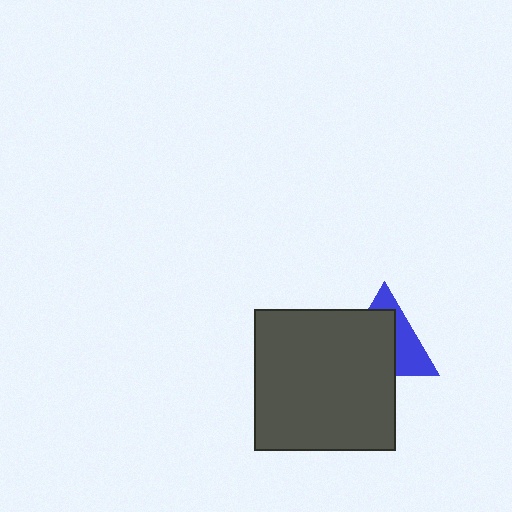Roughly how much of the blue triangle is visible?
A small part of it is visible (roughly 41%).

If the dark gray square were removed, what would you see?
You would see the complete blue triangle.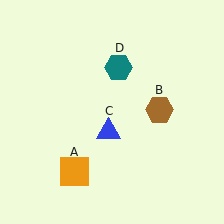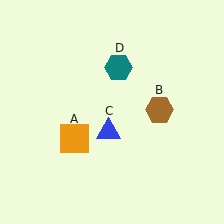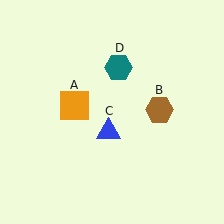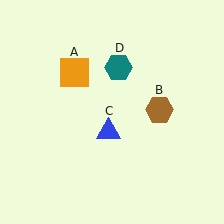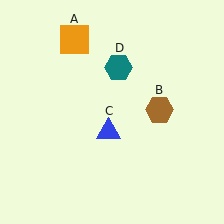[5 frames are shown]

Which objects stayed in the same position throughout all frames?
Brown hexagon (object B) and blue triangle (object C) and teal hexagon (object D) remained stationary.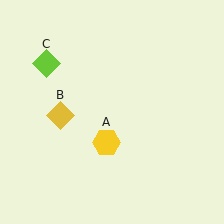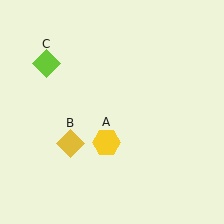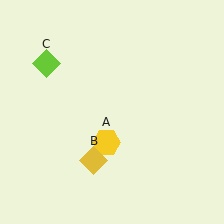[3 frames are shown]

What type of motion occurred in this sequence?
The yellow diamond (object B) rotated counterclockwise around the center of the scene.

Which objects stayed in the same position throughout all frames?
Yellow hexagon (object A) and lime diamond (object C) remained stationary.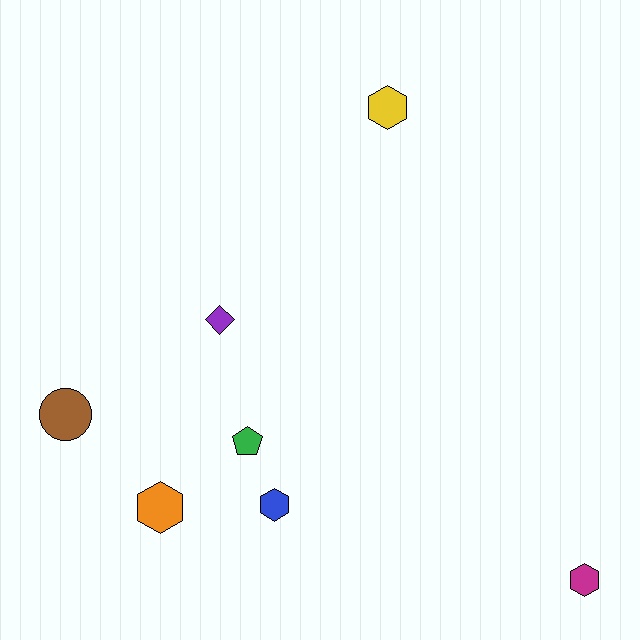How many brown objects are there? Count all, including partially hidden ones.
There is 1 brown object.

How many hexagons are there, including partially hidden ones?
There are 4 hexagons.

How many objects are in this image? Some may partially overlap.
There are 7 objects.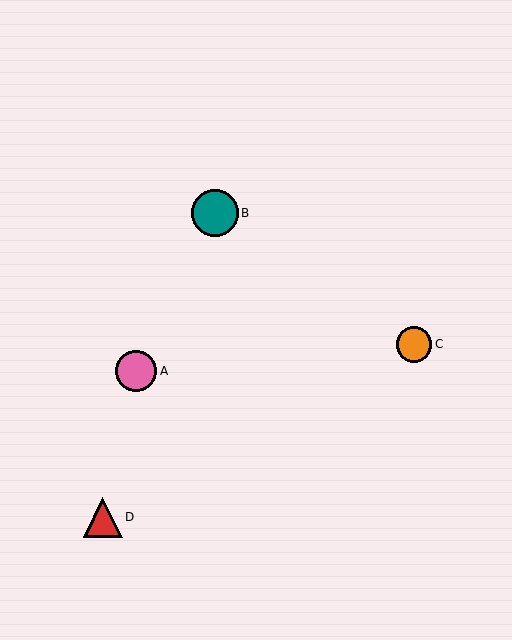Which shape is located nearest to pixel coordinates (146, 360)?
The pink circle (labeled A) at (136, 371) is nearest to that location.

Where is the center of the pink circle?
The center of the pink circle is at (136, 371).